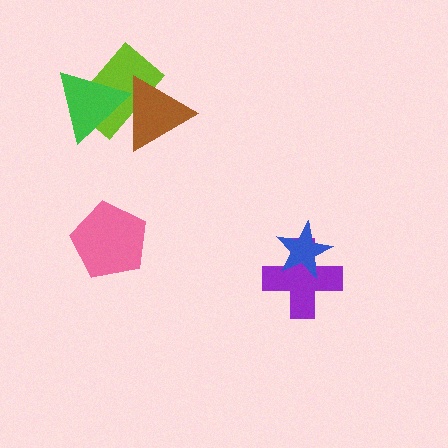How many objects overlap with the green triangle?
2 objects overlap with the green triangle.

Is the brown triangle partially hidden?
No, no other shape covers it.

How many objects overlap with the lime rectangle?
2 objects overlap with the lime rectangle.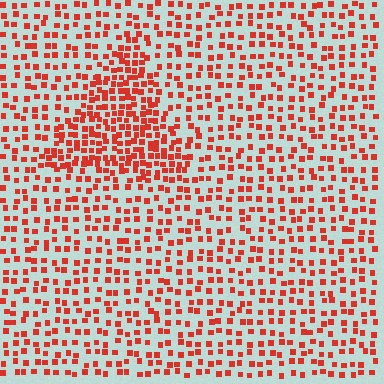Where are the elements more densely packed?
The elements are more densely packed inside the triangle boundary.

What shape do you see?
I see a triangle.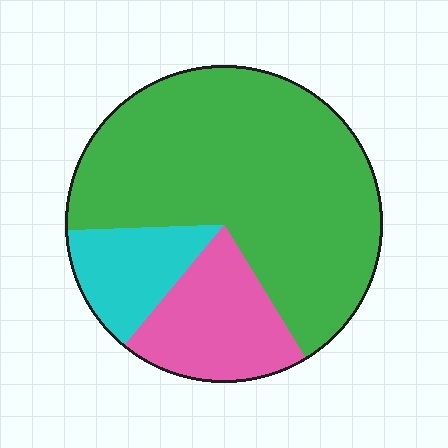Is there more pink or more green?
Green.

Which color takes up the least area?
Cyan, at roughly 15%.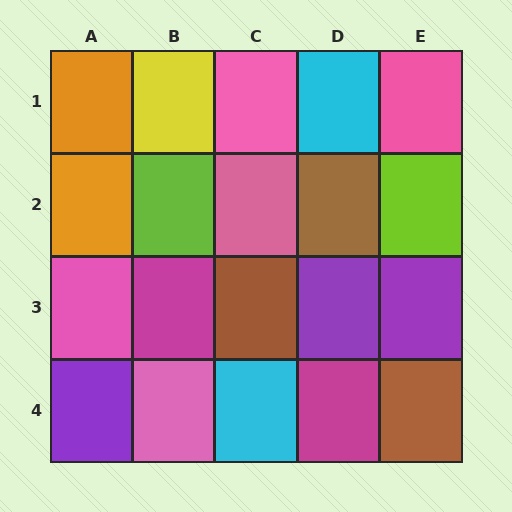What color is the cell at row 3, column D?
Purple.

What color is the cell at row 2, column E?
Lime.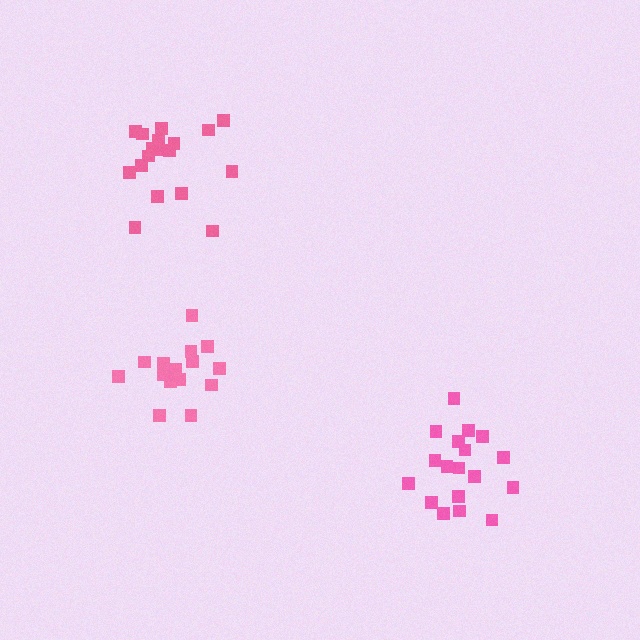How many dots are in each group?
Group 1: 18 dots, Group 2: 16 dots, Group 3: 19 dots (53 total).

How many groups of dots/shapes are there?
There are 3 groups.